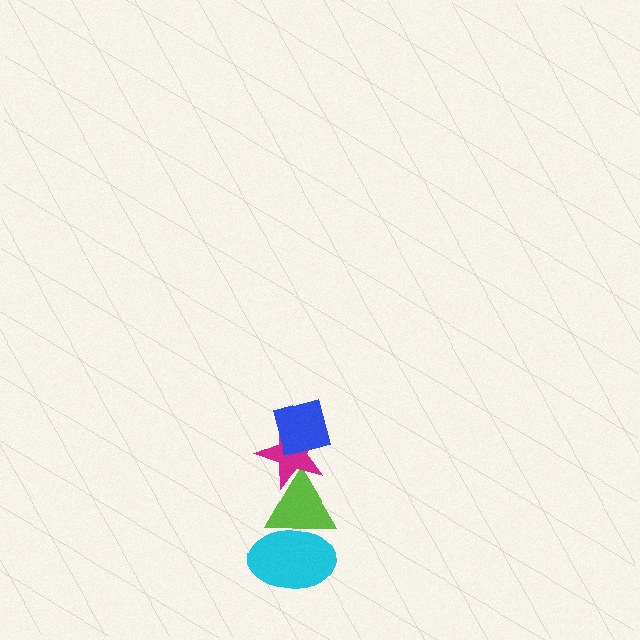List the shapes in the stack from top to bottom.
From top to bottom: the blue square, the magenta star, the lime triangle, the cyan ellipse.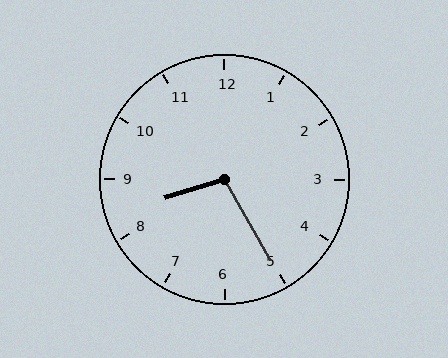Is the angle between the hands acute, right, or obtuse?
It is obtuse.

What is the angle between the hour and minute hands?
Approximately 102 degrees.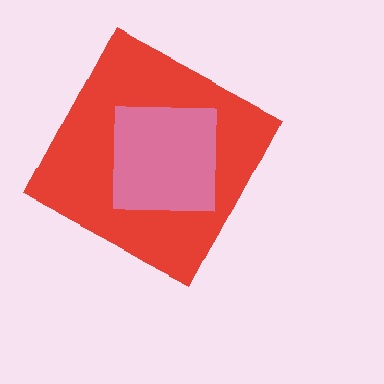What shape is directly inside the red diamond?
The pink square.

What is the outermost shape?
The red diamond.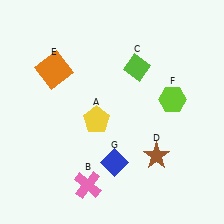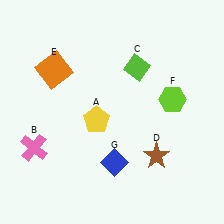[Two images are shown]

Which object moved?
The pink cross (B) moved left.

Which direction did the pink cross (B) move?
The pink cross (B) moved left.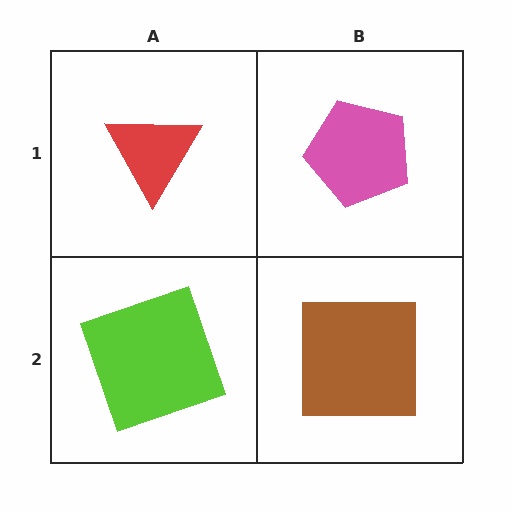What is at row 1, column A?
A red triangle.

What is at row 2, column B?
A brown square.